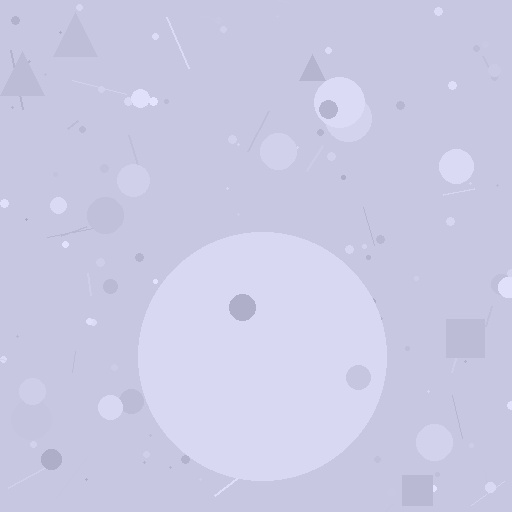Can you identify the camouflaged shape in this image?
The camouflaged shape is a circle.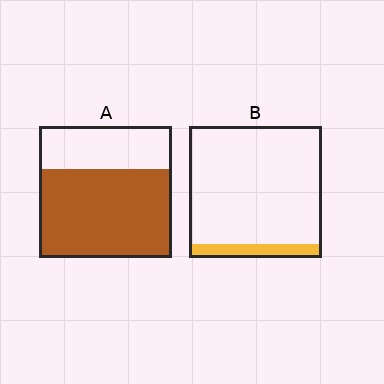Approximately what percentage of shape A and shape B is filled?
A is approximately 65% and B is approximately 10%.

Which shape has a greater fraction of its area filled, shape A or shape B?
Shape A.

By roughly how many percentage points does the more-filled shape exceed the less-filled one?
By roughly 55 percentage points (A over B).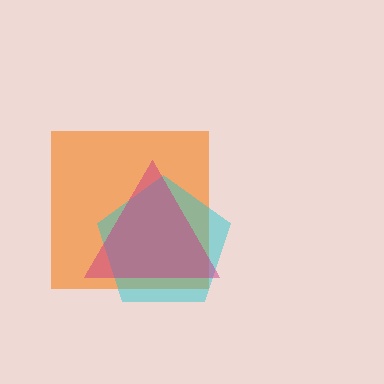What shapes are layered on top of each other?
The layered shapes are: an orange square, a cyan pentagon, a magenta triangle.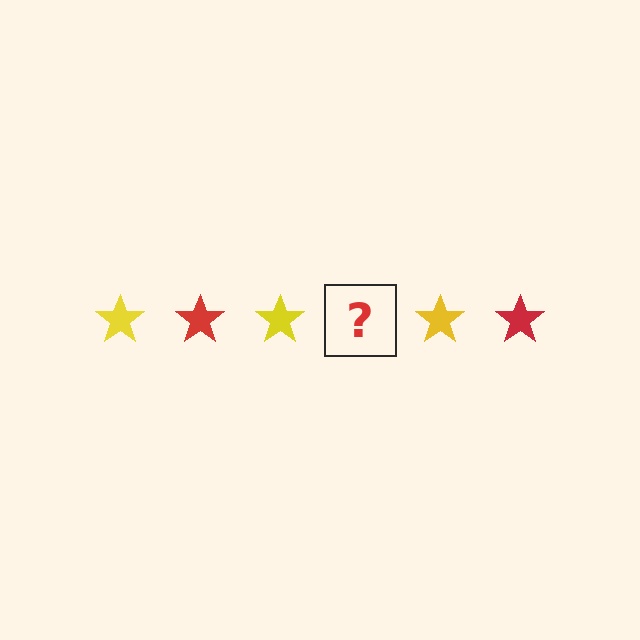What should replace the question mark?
The question mark should be replaced with a red star.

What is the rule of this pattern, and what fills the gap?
The rule is that the pattern cycles through yellow, red stars. The gap should be filled with a red star.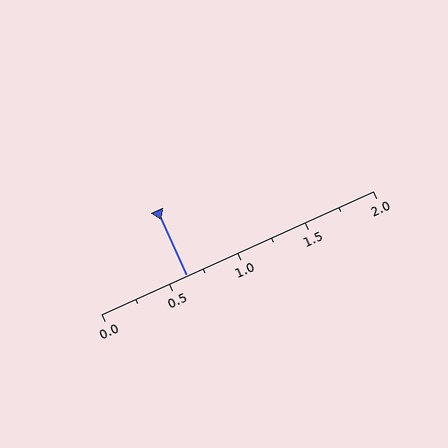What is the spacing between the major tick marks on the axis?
The major ticks are spaced 0.5 apart.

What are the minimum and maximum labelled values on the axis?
The axis runs from 0.0 to 2.0.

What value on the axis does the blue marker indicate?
The marker indicates approximately 0.62.